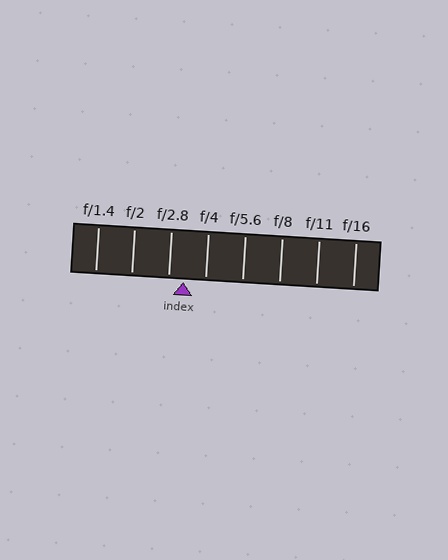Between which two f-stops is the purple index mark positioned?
The index mark is between f/2.8 and f/4.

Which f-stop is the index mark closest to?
The index mark is closest to f/2.8.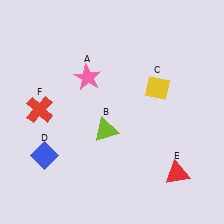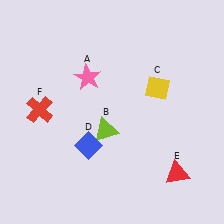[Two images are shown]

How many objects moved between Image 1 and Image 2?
1 object moved between the two images.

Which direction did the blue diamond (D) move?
The blue diamond (D) moved right.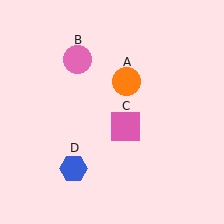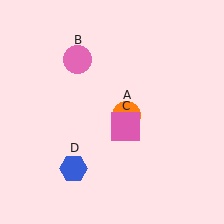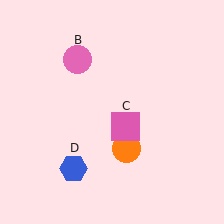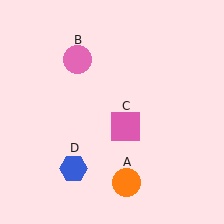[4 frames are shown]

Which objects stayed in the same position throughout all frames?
Pink circle (object B) and pink square (object C) and blue hexagon (object D) remained stationary.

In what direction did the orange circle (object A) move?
The orange circle (object A) moved down.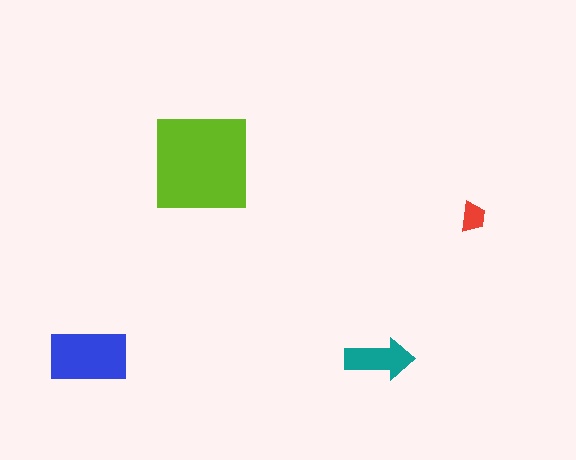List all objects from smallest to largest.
The red trapezoid, the teal arrow, the blue rectangle, the lime square.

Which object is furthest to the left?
The blue rectangle is leftmost.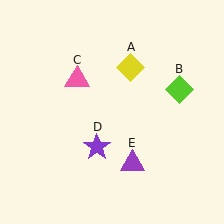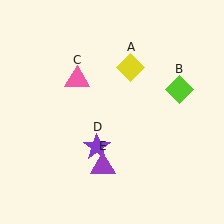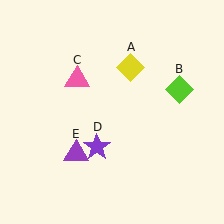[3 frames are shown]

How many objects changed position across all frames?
1 object changed position: purple triangle (object E).